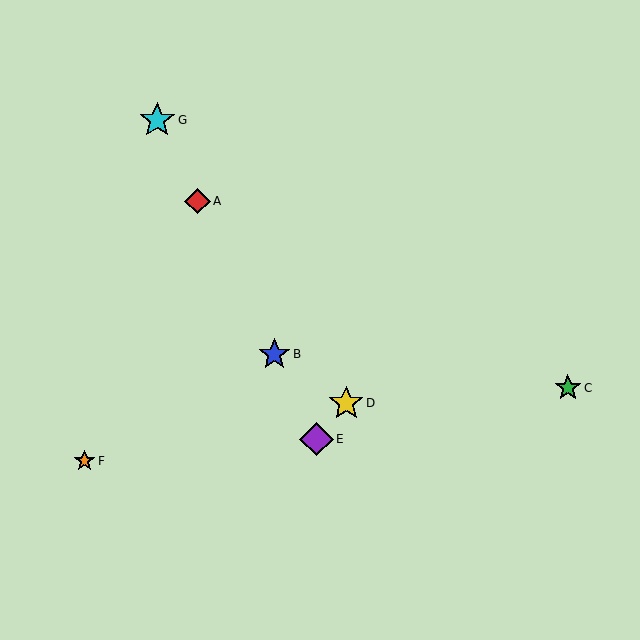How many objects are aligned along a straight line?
4 objects (A, B, E, G) are aligned along a straight line.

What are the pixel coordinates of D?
Object D is at (346, 403).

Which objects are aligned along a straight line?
Objects A, B, E, G are aligned along a straight line.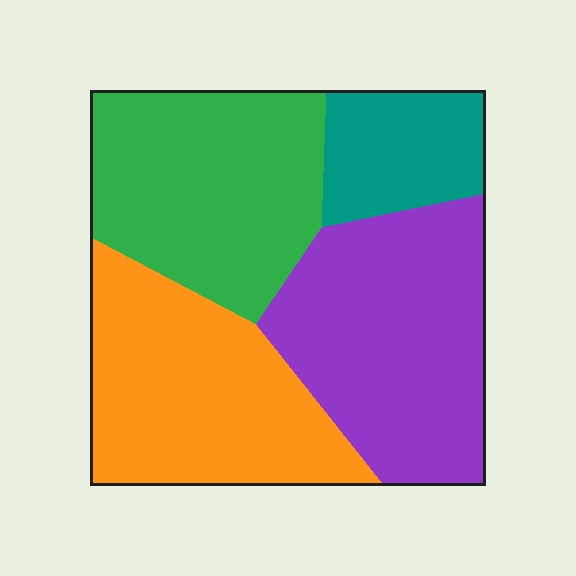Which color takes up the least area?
Teal, at roughly 10%.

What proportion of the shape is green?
Green covers around 30% of the shape.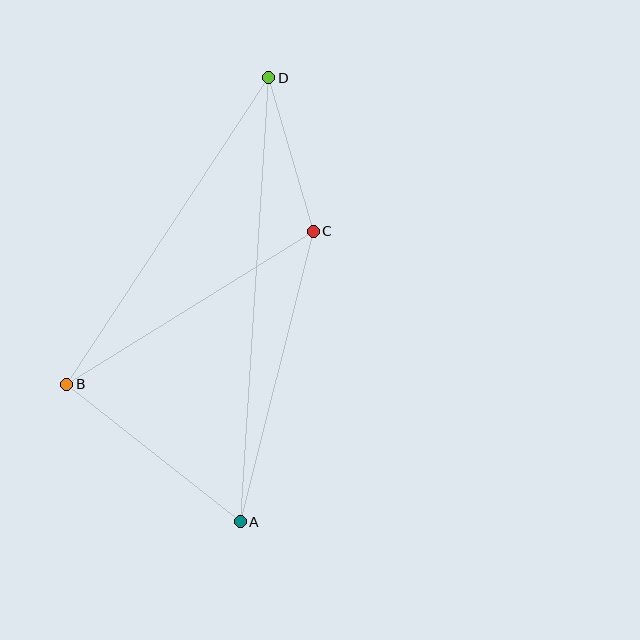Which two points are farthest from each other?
Points A and D are farthest from each other.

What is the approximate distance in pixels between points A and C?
The distance between A and C is approximately 299 pixels.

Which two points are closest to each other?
Points C and D are closest to each other.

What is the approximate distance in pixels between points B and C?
The distance between B and C is approximately 290 pixels.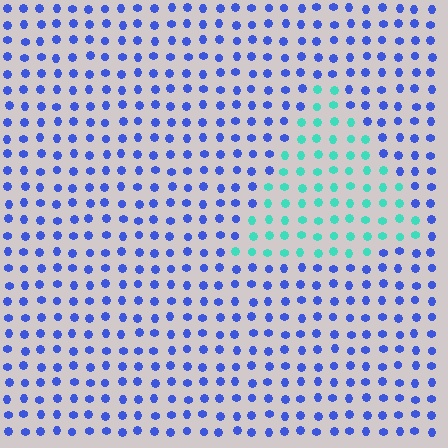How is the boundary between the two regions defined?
The boundary is defined purely by a slight shift in hue (about 63 degrees). Spacing, size, and orientation are identical on both sides.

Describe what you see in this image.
The image is filled with small blue elements in a uniform arrangement. A triangle-shaped region is visible where the elements are tinted to a slightly different hue, forming a subtle color boundary.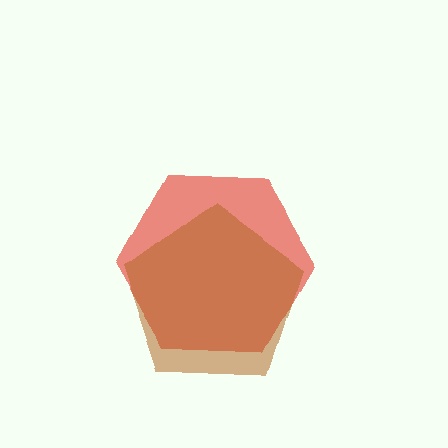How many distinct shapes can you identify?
There are 2 distinct shapes: a red hexagon, a brown pentagon.